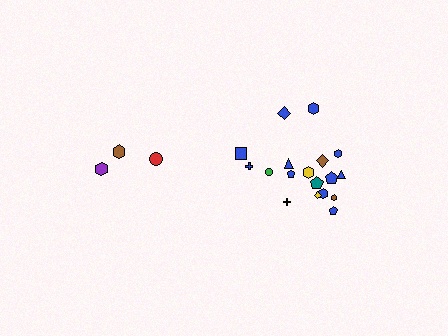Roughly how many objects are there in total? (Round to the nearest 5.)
Roughly 20 objects in total.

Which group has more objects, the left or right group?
The right group.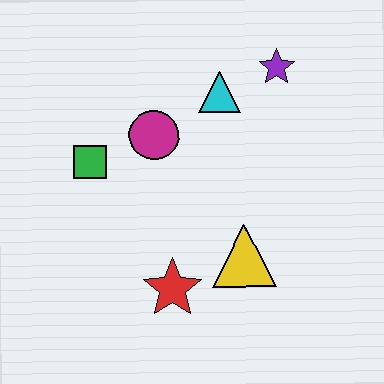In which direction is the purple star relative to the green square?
The purple star is to the right of the green square.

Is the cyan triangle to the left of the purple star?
Yes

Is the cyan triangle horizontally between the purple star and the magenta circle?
Yes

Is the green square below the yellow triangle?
No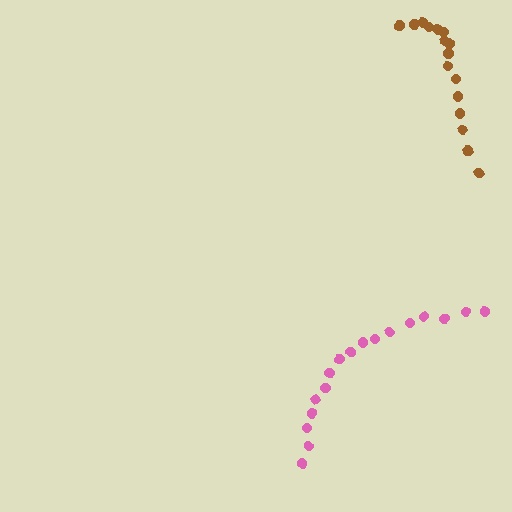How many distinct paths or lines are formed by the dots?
There are 2 distinct paths.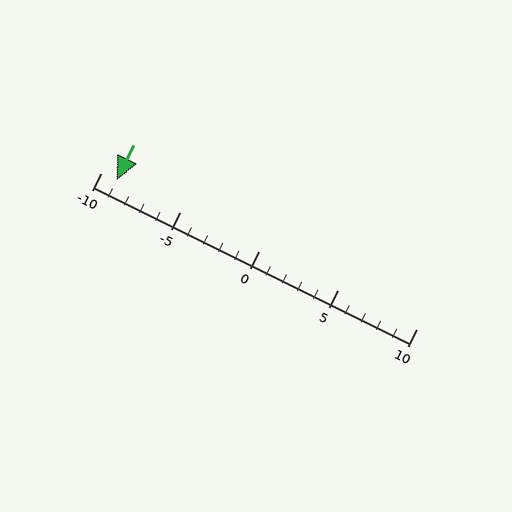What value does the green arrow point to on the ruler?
The green arrow points to approximately -9.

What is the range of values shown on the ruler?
The ruler shows values from -10 to 10.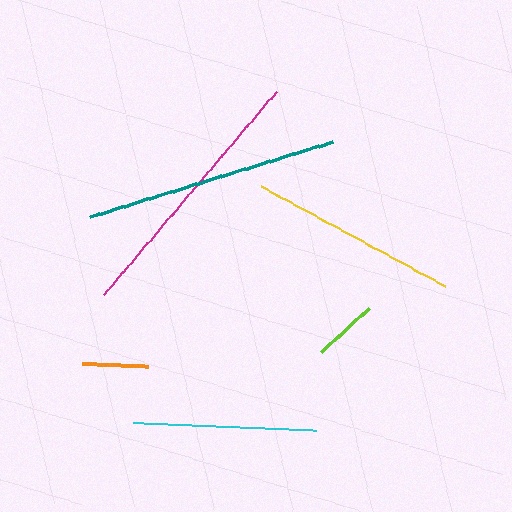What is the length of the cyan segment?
The cyan segment is approximately 184 pixels long.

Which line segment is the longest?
The magenta line is the longest at approximately 266 pixels.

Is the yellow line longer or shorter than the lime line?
The yellow line is longer than the lime line.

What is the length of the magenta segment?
The magenta segment is approximately 266 pixels long.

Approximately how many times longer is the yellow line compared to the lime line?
The yellow line is approximately 3.2 times the length of the lime line.